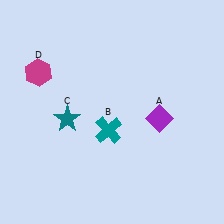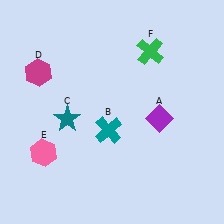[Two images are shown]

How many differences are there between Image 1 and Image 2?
There are 2 differences between the two images.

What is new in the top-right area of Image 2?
A green cross (F) was added in the top-right area of Image 2.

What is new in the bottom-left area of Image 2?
A pink hexagon (E) was added in the bottom-left area of Image 2.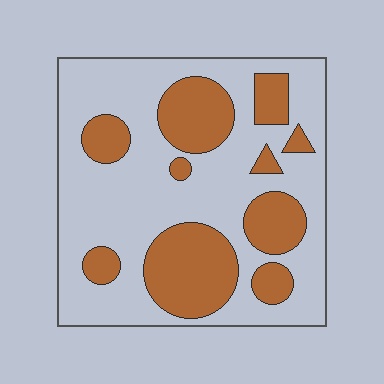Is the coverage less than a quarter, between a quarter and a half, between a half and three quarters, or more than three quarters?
Between a quarter and a half.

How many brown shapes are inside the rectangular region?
10.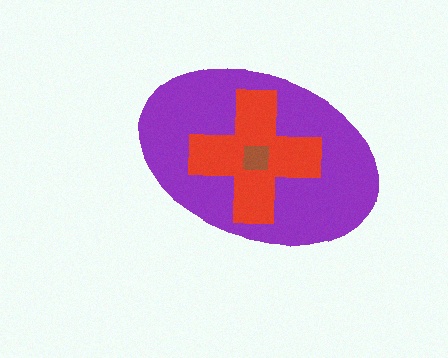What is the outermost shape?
The purple ellipse.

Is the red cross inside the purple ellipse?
Yes.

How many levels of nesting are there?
3.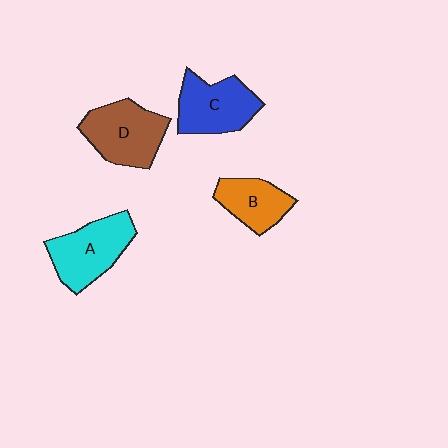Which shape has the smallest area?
Shape B (orange).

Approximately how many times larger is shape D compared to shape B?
Approximately 1.4 times.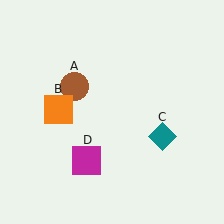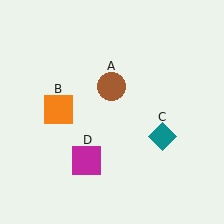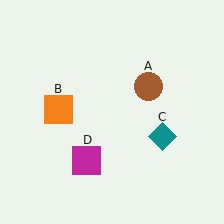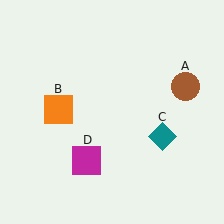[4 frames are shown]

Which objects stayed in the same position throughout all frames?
Orange square (object B) and teal diamond (object C) and magenta square (object D) remained stationary.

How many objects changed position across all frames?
1 object changed position: brown circle (object A).